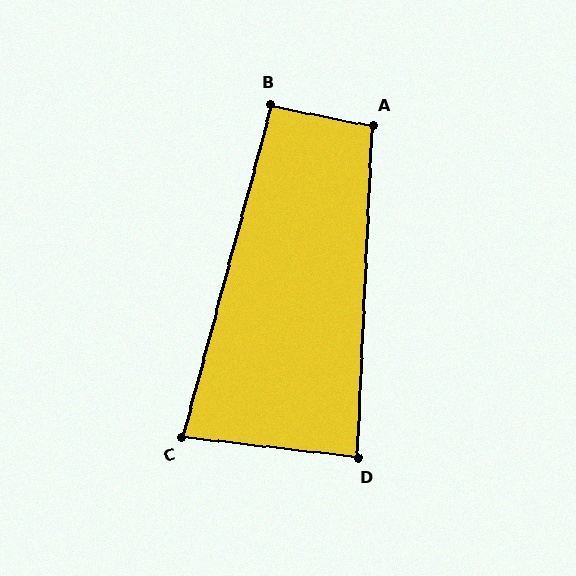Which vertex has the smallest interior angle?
C, at approximately 82 degrees.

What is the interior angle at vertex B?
Approximately 94 degrees (approximately right).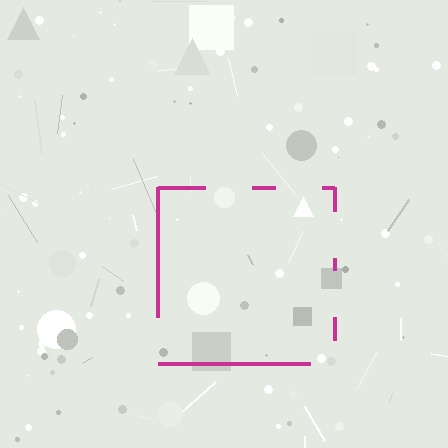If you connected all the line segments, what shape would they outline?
They would outline a square.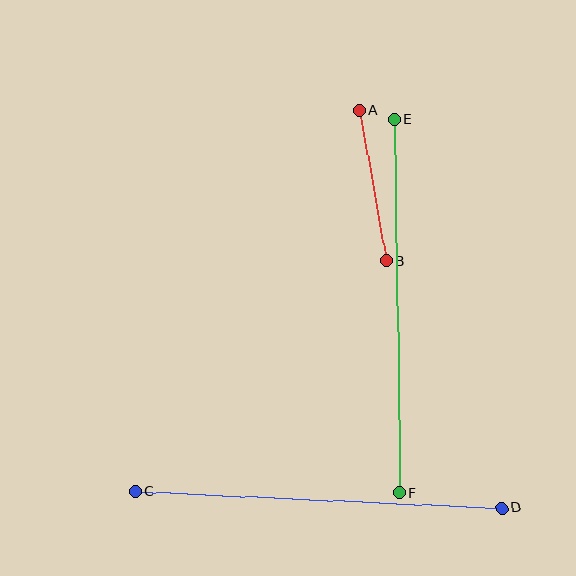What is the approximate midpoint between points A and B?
The midpoint is at approximately (373, 185) pixels.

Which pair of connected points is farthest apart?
Points E and F are farthest apart.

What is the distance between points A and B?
The distance is approximately 153 pixels.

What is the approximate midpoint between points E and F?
The midpoint is at approximately (397, 306) pixels.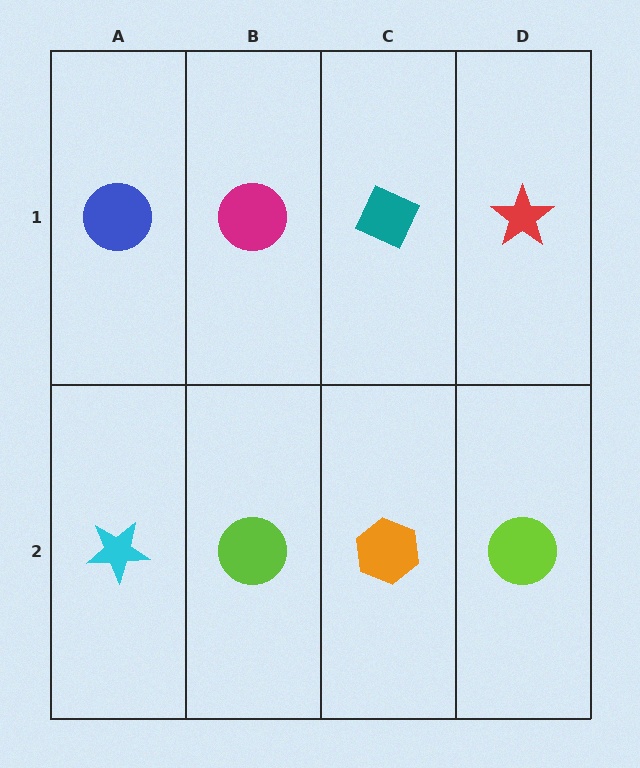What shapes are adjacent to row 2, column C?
A teal diamond (row 1, column C), a lime circle (row 2, column B), a lime circle (row 2, column D).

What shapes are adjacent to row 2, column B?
A magenta circle (row 1, column B), a cyan star (row 2, column A), an orange hexagon (row 2, column C).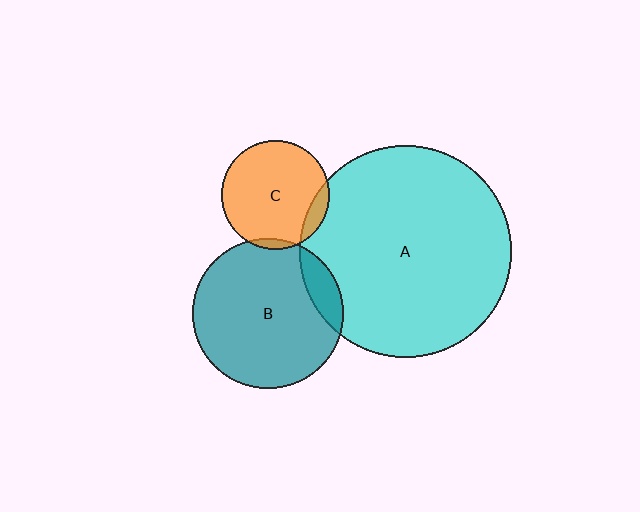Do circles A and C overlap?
Yes.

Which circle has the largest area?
Circle A (cyan).